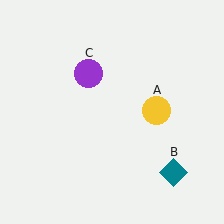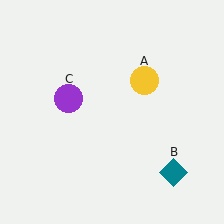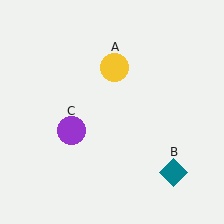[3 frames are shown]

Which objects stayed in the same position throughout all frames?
Teal diamond (object B) remained stationary.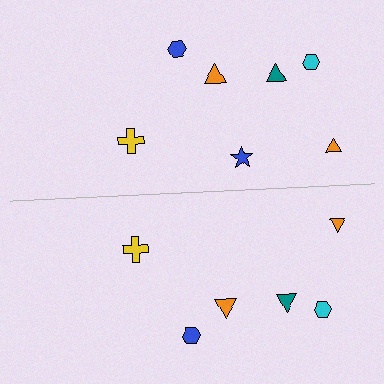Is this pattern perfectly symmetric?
No, the pattern is not perfectly symmetric. A blue star is missing from the bottom side.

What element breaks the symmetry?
A blue star is missing from the bottom side.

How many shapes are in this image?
There are 13 shapes in this image.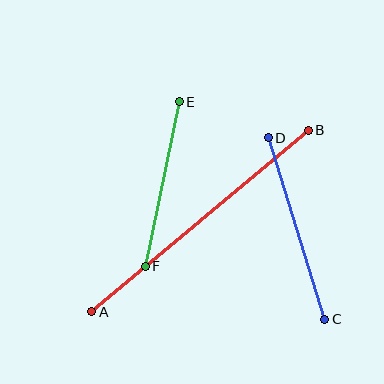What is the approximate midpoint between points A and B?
The midpoint is at approximately (200, 221) pixels.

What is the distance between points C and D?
The distance is approximately 190 pixels.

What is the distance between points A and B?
The distance is approximately 283 pixels.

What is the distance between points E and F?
The distance is approximately 168 pixels.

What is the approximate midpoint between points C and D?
The midpoint is at approximately (297, 229) pixels.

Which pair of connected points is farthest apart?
Points A and B are farthest apart.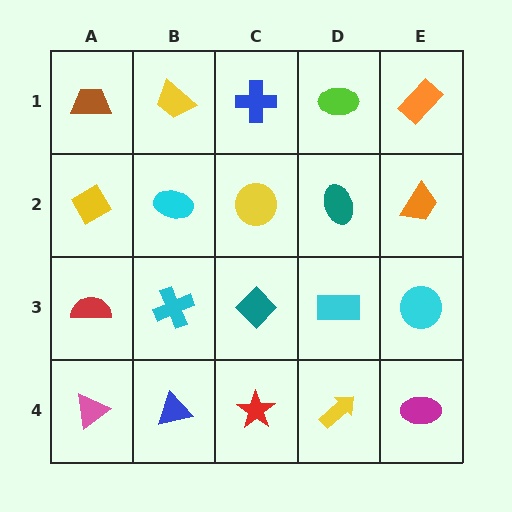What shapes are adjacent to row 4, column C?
A teal diamond (row 3, column C), a blue triangle (row 4, column B), a yellow arrow (row 4, column D).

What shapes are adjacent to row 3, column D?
A teal ellipse (row 2, column D), a yellow arrow (row 4, column D), a teal diamond (row 3, column C), a cyan circle (row 3, column E).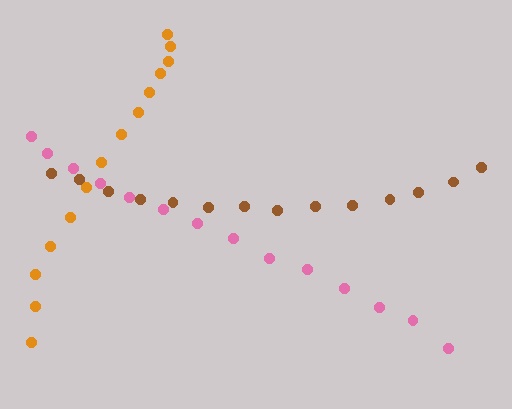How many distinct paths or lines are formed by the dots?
There are 3 distinct paths.